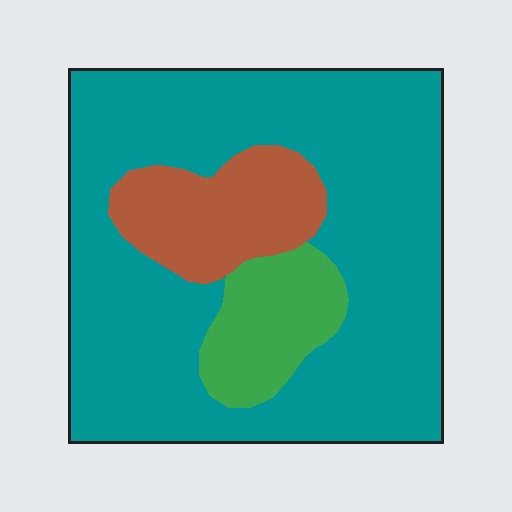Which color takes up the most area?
Teal, at roughly 75%.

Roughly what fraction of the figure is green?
Green covers about 10% of the figure.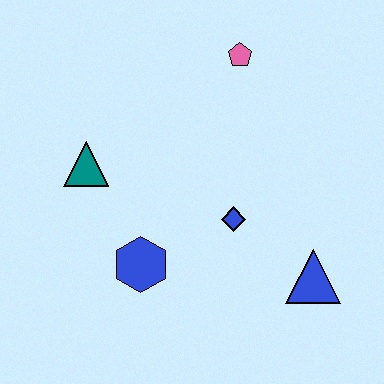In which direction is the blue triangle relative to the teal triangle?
The blue triangle is to the right of the teal triangle.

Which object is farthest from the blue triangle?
The teal triangle is farthest from the blue triangle.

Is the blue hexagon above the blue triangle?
Yes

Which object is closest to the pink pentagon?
The blue diamond is closest to the pink pentagon.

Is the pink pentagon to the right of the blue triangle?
No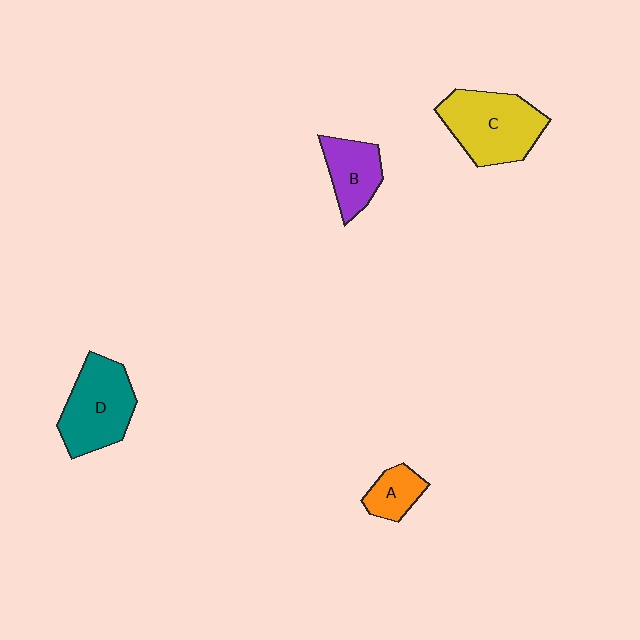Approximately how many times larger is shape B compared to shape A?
Approximately 1.5 times.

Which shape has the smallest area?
Shape A (orange).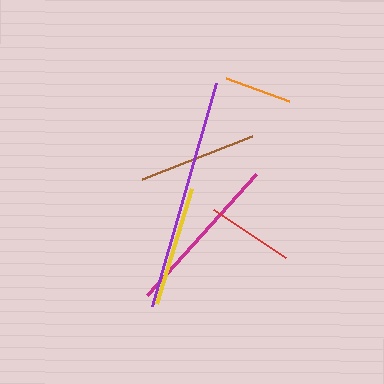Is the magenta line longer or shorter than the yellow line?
The magenta line is longer than the yellow line.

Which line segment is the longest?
The purple line is the longest at approximately 232 pixels.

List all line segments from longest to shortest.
From longest to shortest: purple, magenta, yellow, brown, red, orange.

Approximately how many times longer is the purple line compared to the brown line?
The purple line is approximately 2.0 times the length of the brown line.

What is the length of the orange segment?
The orange segment is approximately 67 pixels long.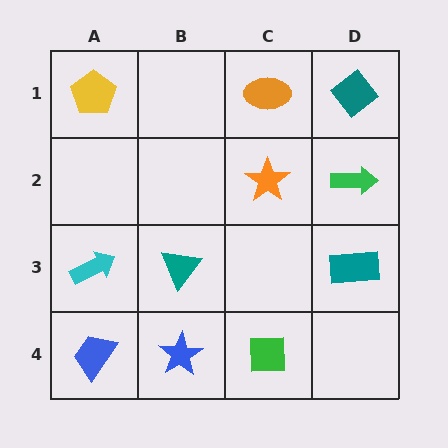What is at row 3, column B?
A teal triangle.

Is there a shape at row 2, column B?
No, that cell is empty.